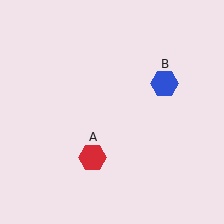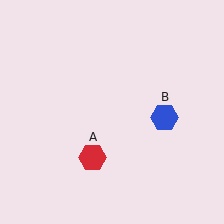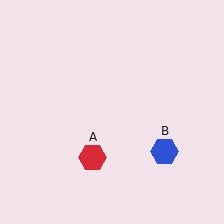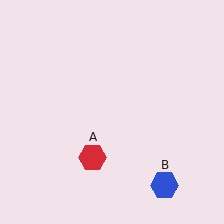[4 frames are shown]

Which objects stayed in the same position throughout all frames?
Red hexagon (object A) remained stationary.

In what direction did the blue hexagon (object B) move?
The blue hexagon (object B) moved down.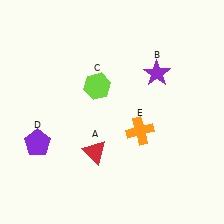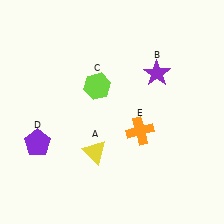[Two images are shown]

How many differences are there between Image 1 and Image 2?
There is 1 difference between the two images.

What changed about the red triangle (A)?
In Image 1, A is red. In Image 2, it changed to yellow.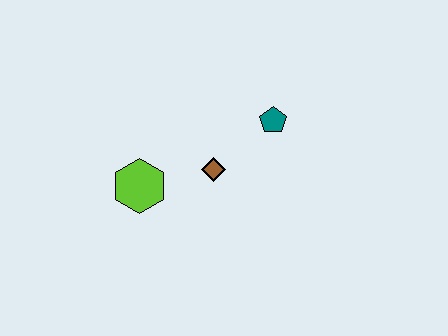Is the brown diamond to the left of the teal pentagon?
Yes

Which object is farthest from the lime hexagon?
The teal pentagon is farthest from the lime hexagon.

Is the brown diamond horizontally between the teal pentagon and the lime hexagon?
Yes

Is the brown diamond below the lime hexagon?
No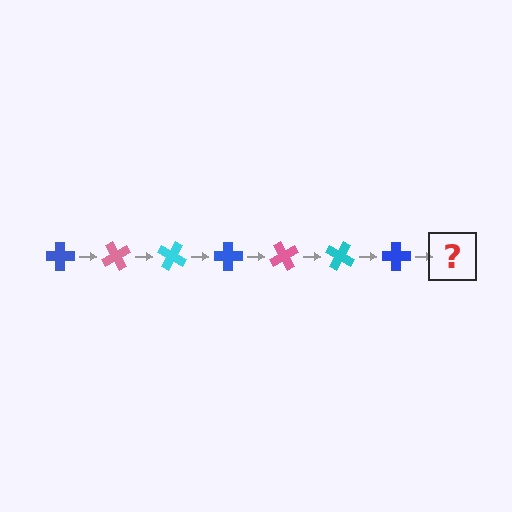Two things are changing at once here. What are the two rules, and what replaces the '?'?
The two rules are that it rotates 60 degrees each step and the color cycles through blue, pink, and cyan. The '?' should be a pink cross, rotated 420 degrees from the start.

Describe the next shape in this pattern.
It should be a pink cross, rotated 420 degrees from the start.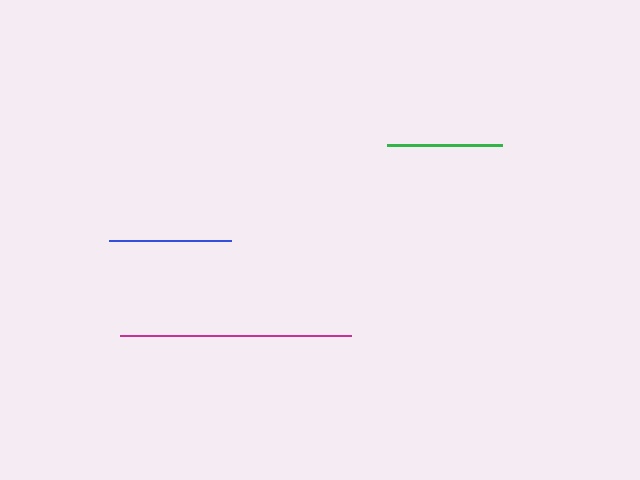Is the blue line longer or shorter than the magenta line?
The magenta line is longer than the blue line.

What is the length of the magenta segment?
The magenta segment is approximately 231 pixels long.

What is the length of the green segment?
The green segment is approximately 115 pixels long.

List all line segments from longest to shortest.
From longest to shortest: magenta, blue, green.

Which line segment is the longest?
The magenta line is the longest at approximately 231 pixels.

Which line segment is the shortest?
The green line is the shortest at approximately 115 pixels.